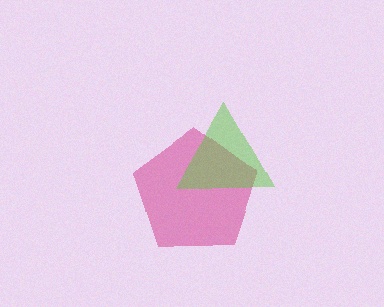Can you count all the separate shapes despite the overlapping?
Yes, there are 2 separate shapes.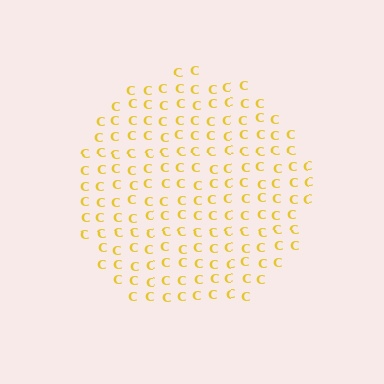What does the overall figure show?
The overall figure shows a circle.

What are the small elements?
The small elements are letter C's.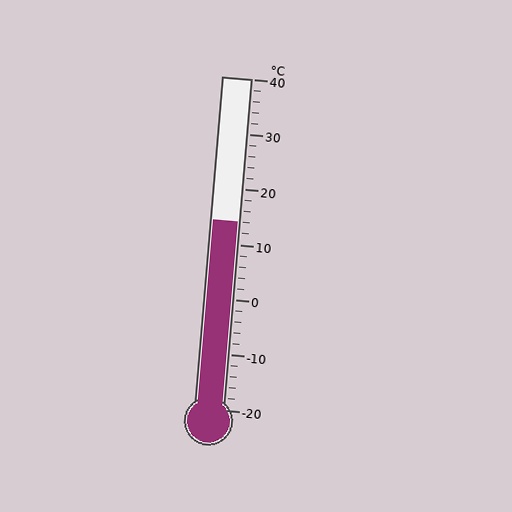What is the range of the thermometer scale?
The thermometer scale ranges from -20°C to 40°C.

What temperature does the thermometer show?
The thermometer shows approximately 14°C.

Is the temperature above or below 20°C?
The temperature is below 20°C.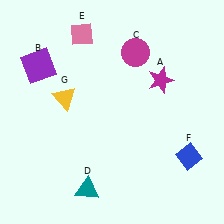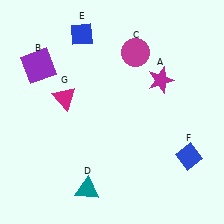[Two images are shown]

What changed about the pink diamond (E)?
In Image 1, E is pink. In Image 2, it changed to blue.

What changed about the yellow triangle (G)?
In Image 1, G is yellow. In Image 2, it changed to magenta.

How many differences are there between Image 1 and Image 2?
There are 2 differences between the two images.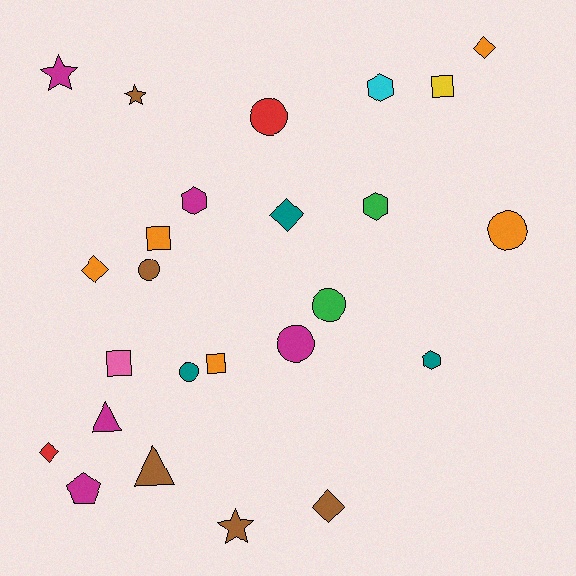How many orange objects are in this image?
There are 5 orange objects.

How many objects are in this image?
There are 25 objects.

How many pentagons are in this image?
There is 1 pentagon.